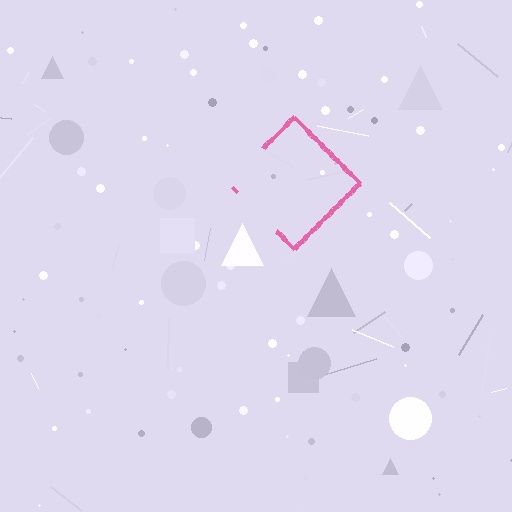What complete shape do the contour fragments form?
The contour fragments form a diamond.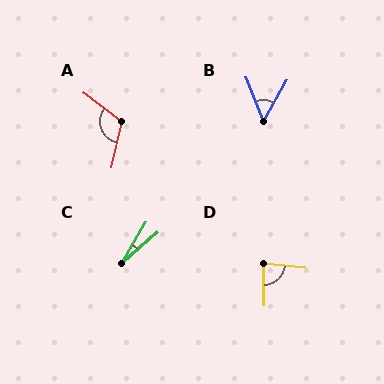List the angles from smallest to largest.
C (19°), B (52°), D (82°), A (114°).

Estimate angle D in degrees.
Approximately 82 degrees.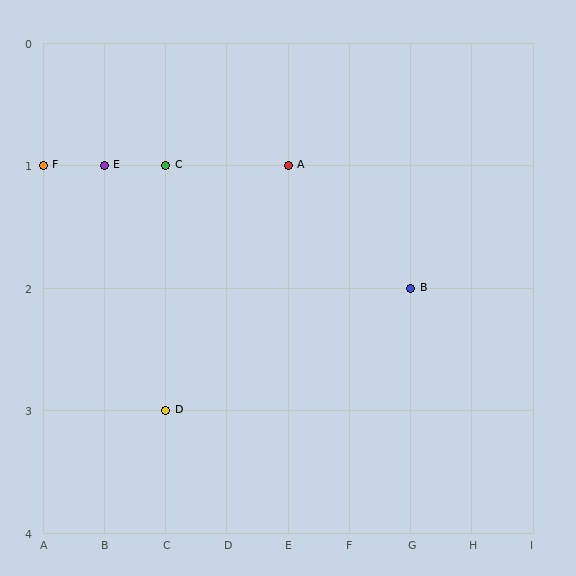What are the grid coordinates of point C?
Point C is at grid coordinates (C, 1).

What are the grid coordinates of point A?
Point A is at grid coordinates (E, 1).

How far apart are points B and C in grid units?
Points B and C are 4 columns and 1 row apart (about 4.1 grid units diagonally).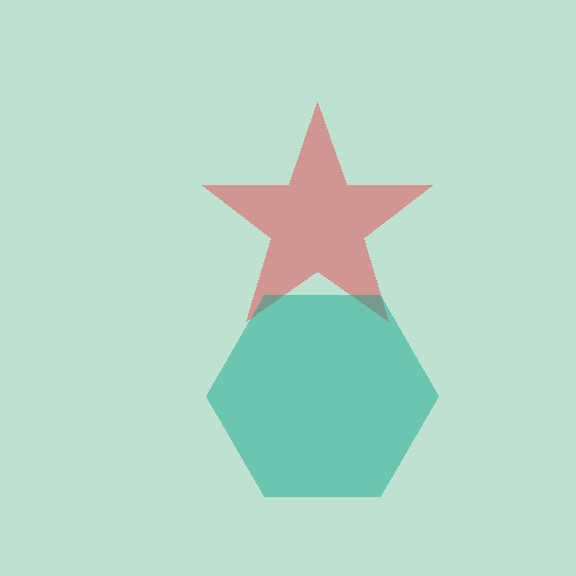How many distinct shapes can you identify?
There are 2 distinct shapes: a red star, a teal hexagon.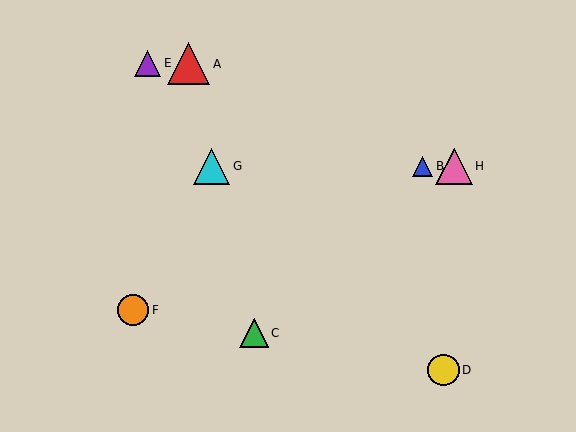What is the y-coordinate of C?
Object C is at y≈333.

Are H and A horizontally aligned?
No, H is at y≈166 and A is at y≈64.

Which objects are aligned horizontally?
Objects B, G, H are aligned horizontally.